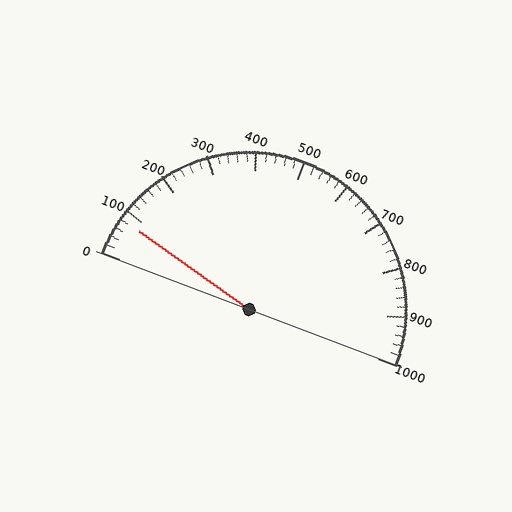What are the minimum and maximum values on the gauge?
The gauge ranges from 0 to 1000.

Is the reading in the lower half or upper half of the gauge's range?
The reading is in the lower half of the range (0 to 1000).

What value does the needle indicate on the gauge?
The needle indicates approximately 80.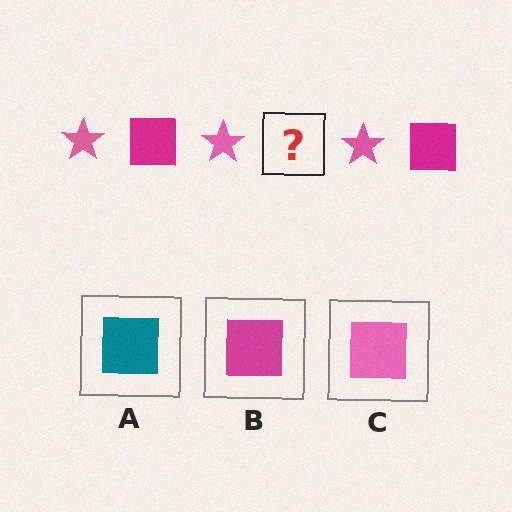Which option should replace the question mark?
Option B.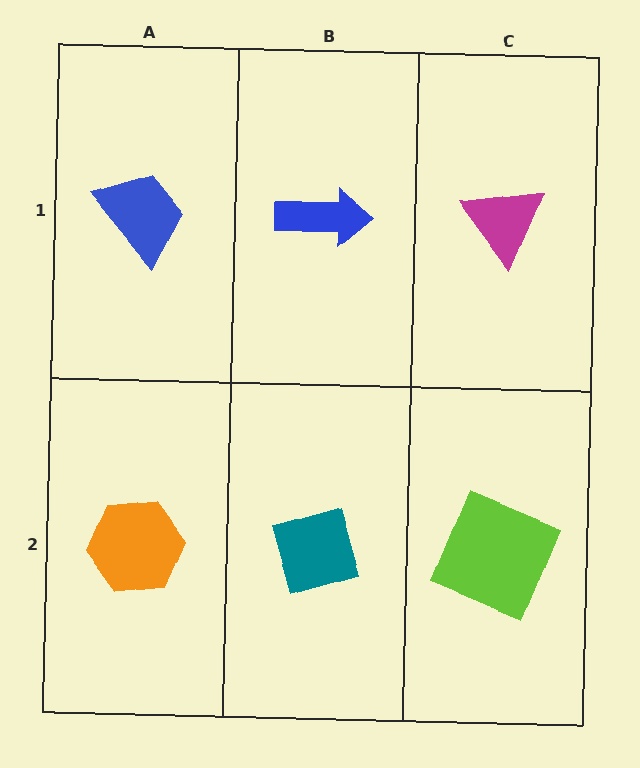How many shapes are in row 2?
3 shapes.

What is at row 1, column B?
A blue arrow.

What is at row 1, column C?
A magenta triangle.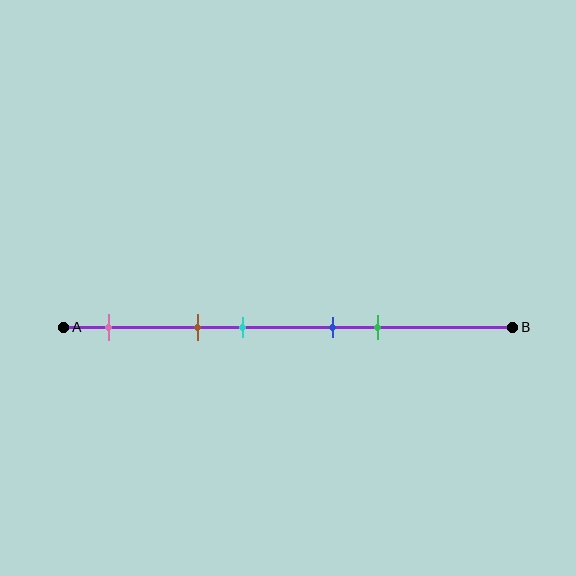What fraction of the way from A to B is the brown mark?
The brown mark is approximately 30% (0.3) of the way from A to B.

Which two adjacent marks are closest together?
The blue and green marks are the closest adjacent pair.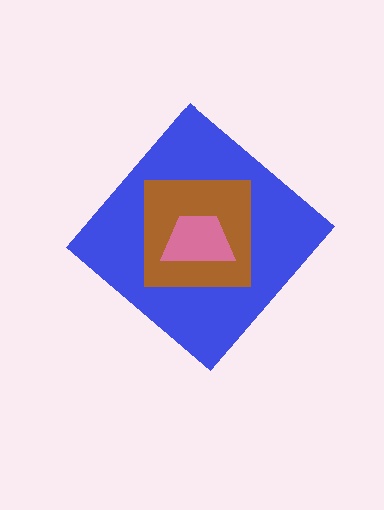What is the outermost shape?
The blue diamond.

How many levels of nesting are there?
3.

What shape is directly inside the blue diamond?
The brown square.